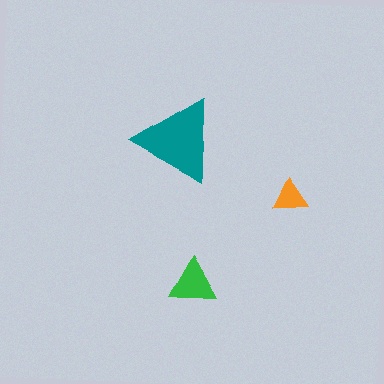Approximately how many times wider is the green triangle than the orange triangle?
About 1.5 times wider.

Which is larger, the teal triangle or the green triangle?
The teal one.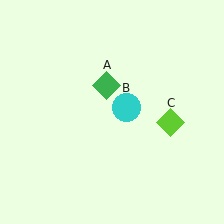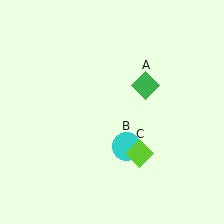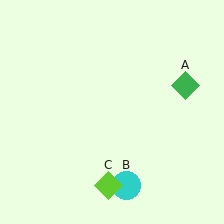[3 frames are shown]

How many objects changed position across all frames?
3 objects changed position: green diamond (object A), cyan circle (object B), lime diamond (object C).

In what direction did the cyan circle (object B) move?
The cyan circle (object B) moved down.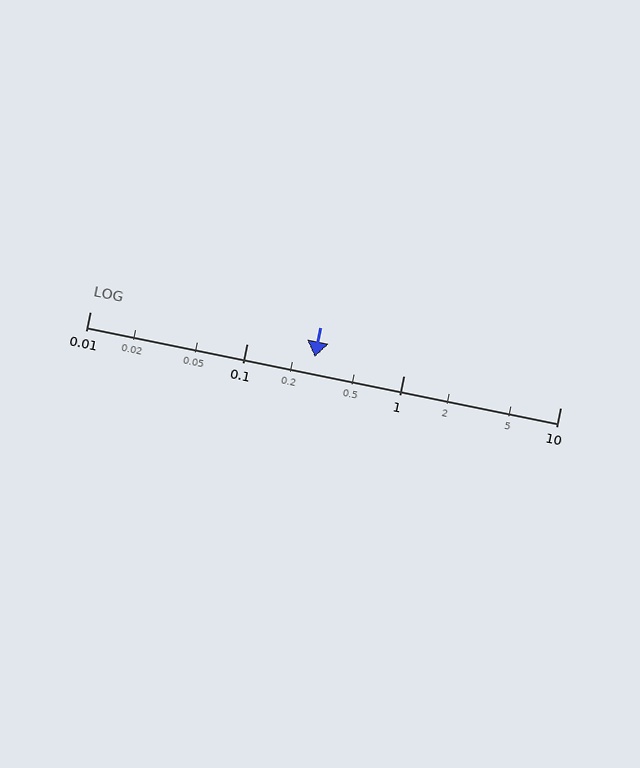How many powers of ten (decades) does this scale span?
The scale spans 3 decades, from 0.01 to 10.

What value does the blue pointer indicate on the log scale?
The pointer indicates approximately 0.27.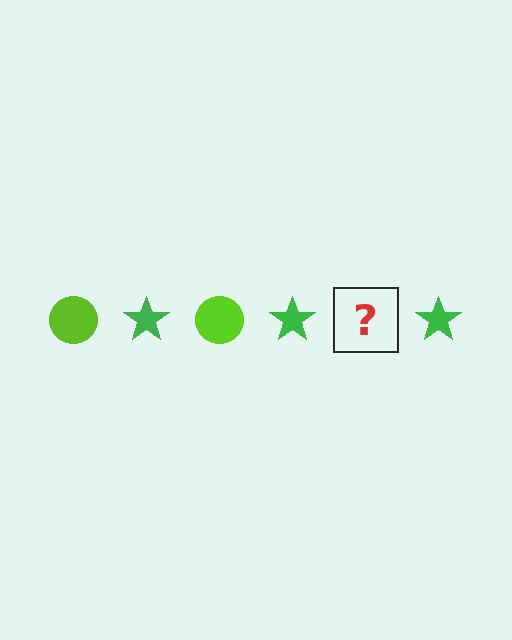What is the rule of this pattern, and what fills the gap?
The rule is that the pattern alternates between lime circle and green star. The gap should be filled with a lime circle.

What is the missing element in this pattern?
The missing element is a lime circle.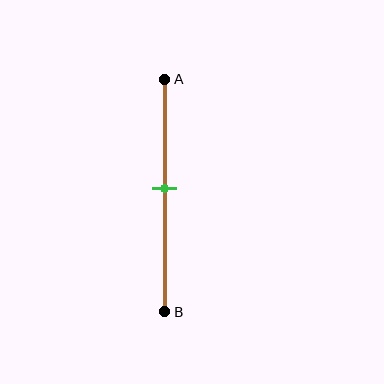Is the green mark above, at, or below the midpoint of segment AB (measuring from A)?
The green mark is approximately at the midpoint of segment AB.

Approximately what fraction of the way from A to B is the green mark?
The green mark is approximately 45% of the way from A to B.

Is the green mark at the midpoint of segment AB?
Yes, the mark is approximately at the midpoint.